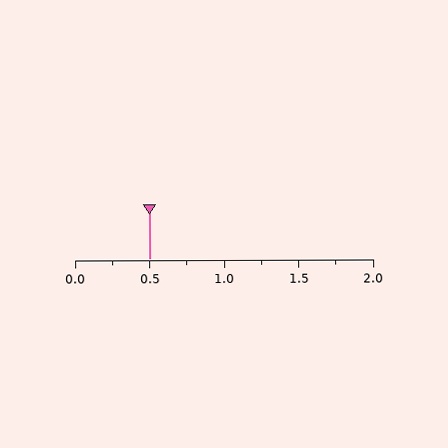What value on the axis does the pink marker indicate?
The marker indicates approximately 0.5.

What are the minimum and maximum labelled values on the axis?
The axis runs from 0.0 to 2.0.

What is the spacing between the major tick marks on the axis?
The major ticks are spaced 0.5 apart.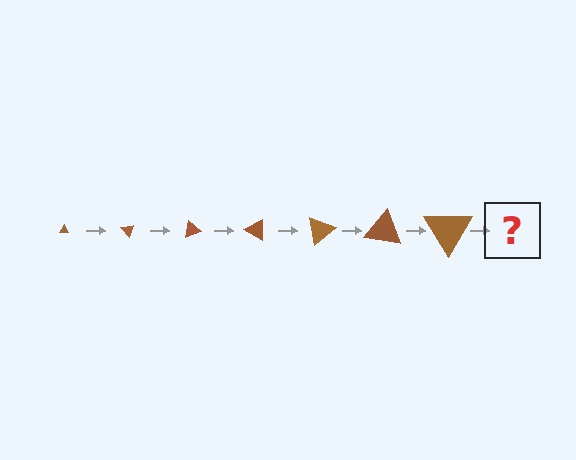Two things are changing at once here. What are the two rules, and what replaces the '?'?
The two rules are that the triangle grows larger each step and it rotates 50 degrees each step. The '?' should be a triangle, larger than the previous one and rotated 350 degrees from the start.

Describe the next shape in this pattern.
It should be a triangle, larger than the previous one and rotated 350 degrees from the start.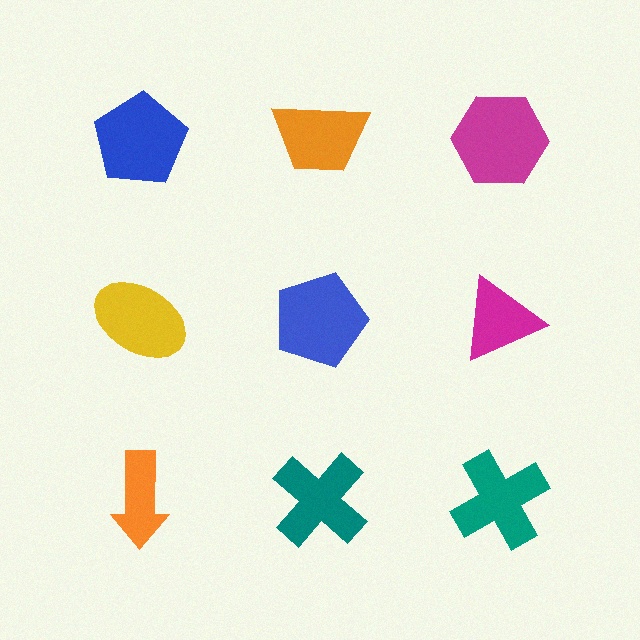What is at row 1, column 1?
A blue pentagon.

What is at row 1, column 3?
A magenta hexagon.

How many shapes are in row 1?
3 shapes.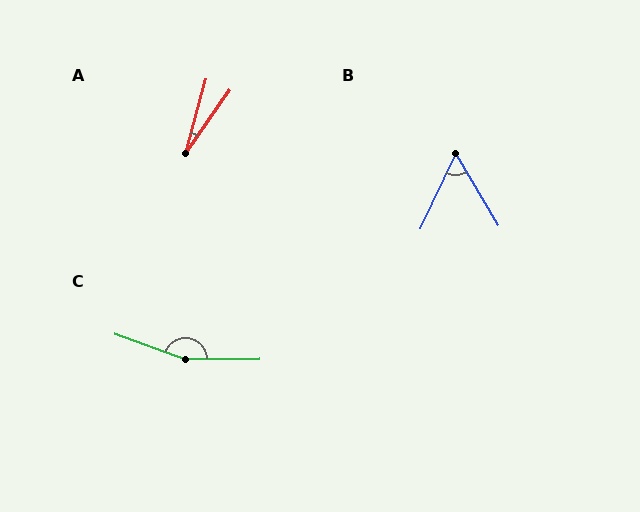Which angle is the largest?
C, at approximately 160 degrees.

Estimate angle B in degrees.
Approximately 56 degrees.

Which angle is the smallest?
A, at approximately 19 degrees.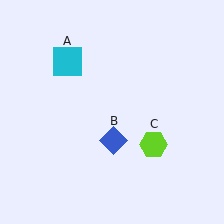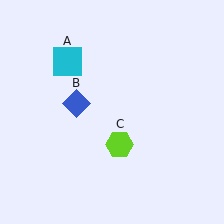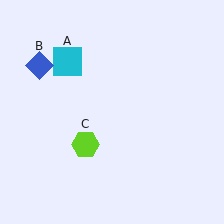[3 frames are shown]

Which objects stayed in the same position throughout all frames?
Cyan square (object A) remained stationary.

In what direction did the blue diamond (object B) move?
The blue diamond (object B) moved up and to the left.